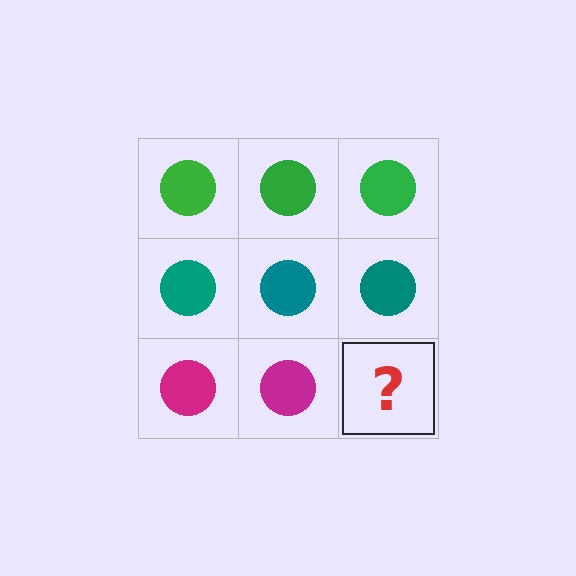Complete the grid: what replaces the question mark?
The question mark should be replaced with a magenta circle.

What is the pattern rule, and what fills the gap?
The rule is that each row has a consistent color. The gap should be filled with a magenta circle.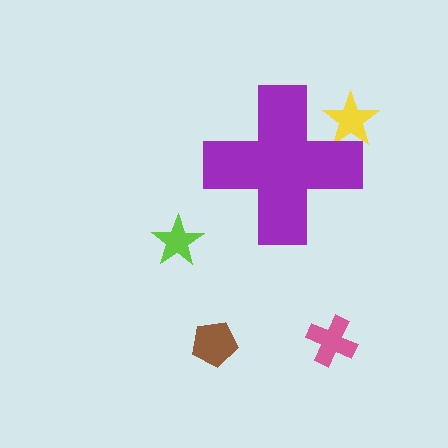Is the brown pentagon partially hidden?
No, the brown pentagon is fully visible.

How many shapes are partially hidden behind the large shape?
1 shape is partially hidden.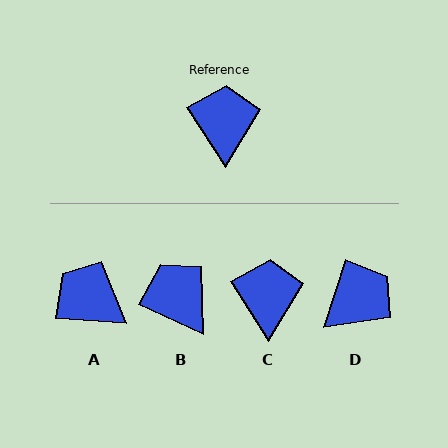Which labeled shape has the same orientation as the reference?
C.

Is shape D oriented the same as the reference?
No, it is off by about 51 degrees.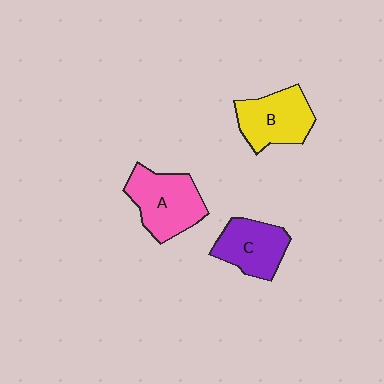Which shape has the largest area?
Shape A (pink).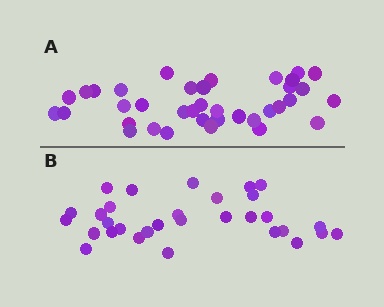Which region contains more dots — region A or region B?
Region A (the top region) has more dots.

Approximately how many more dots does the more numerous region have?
Region A has about 6 more dots than region B.